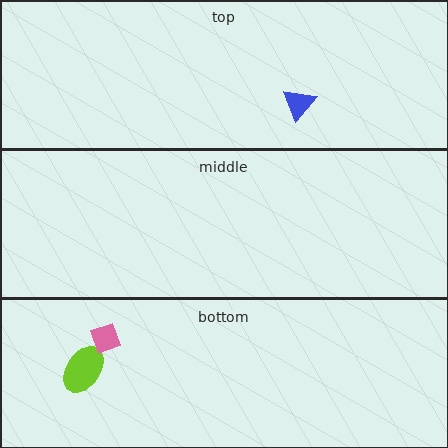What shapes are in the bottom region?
The lime ellipse, the pink diamond.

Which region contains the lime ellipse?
The bottom region.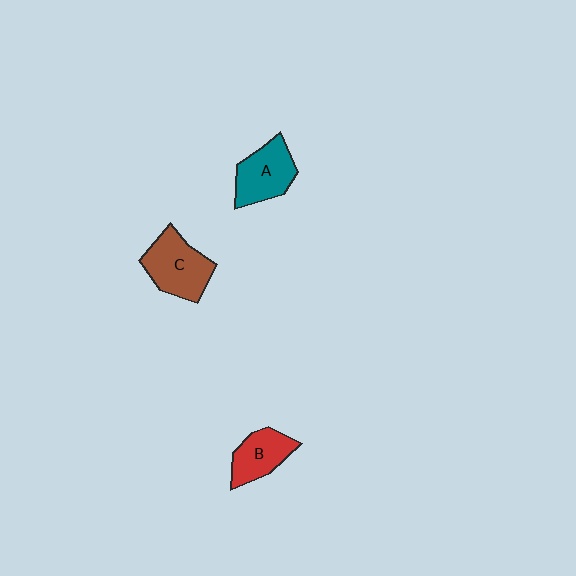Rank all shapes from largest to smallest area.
From largest to smallest: C (brown), A (teal), B (red).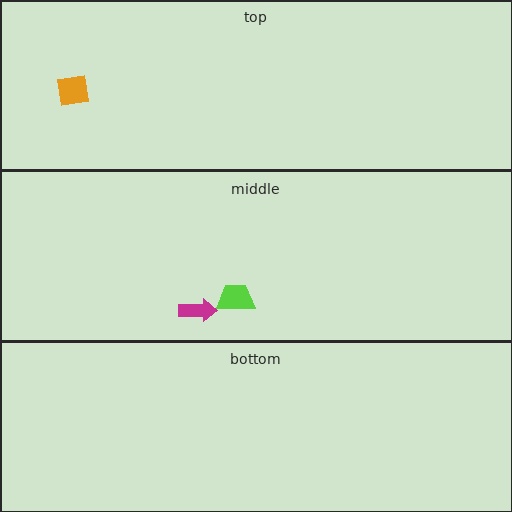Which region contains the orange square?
The top region.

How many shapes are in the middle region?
2.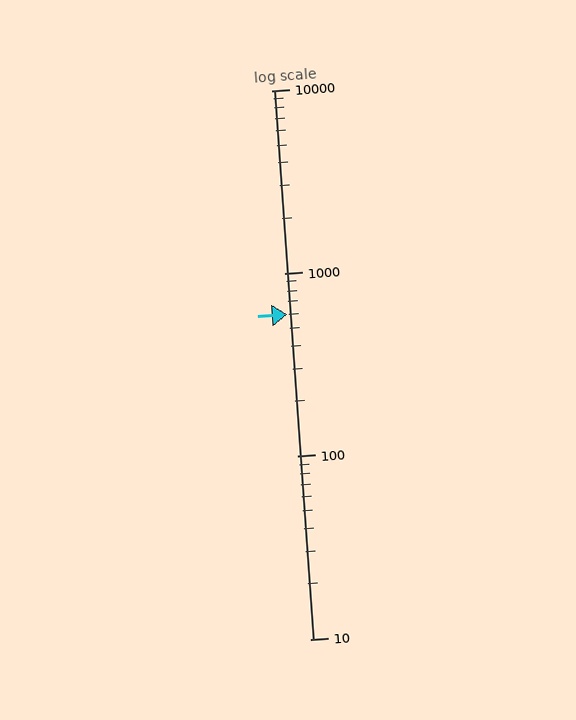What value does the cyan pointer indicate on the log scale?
The pointer indicates approximately 600.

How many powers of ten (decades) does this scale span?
The scale spans 3 decades, from 10 to 10000.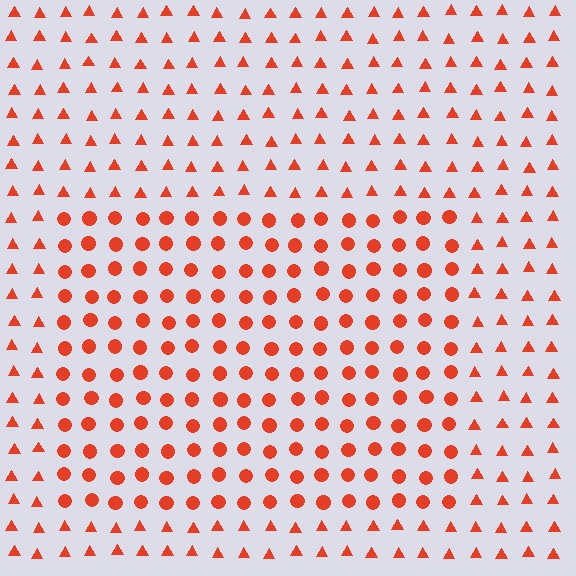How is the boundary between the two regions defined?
The boundary is defined by a change in element shape: circles inside vs. triangles outside. All elements share the same color and spacing.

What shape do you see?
I see a rectangle.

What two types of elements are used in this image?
The image uses circles inside the rectangle region and triangles outside it.